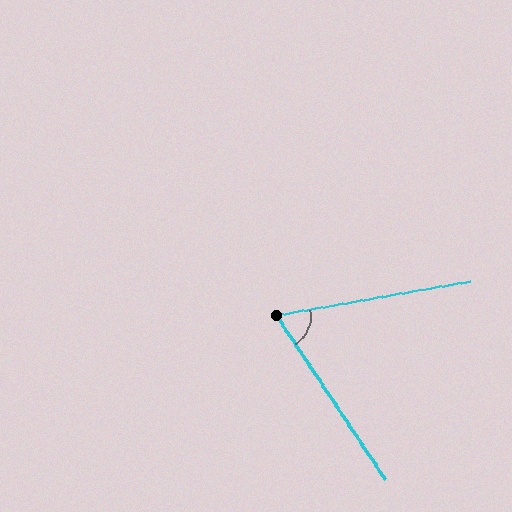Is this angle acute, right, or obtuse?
It is acute.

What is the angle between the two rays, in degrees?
Approximately 67 degrees.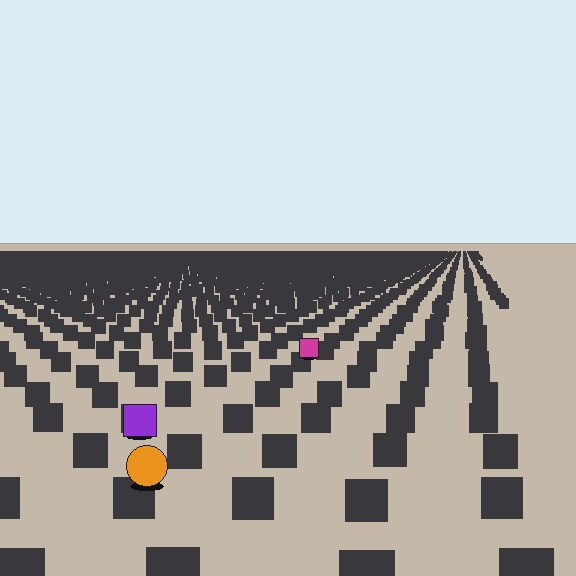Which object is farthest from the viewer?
The magenta square is farthest from the viewer. It appears smaller and the ground texture around it is denser.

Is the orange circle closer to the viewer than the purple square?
Yes. The orange circle is closer — you can tell from the texture gradient: the ground texture is coarser near it.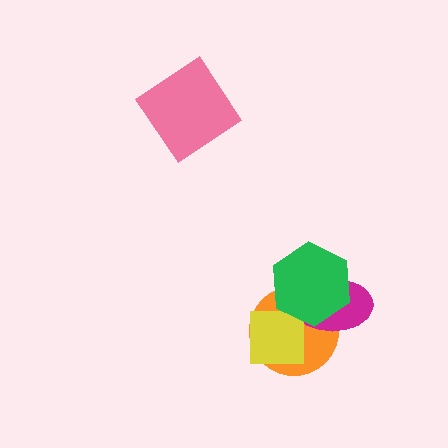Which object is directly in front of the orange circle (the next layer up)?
The magenta ellipse is directly in front of the orange circle.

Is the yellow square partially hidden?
No, no other shape covers it.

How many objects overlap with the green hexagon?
2 objects overlap with the green hexagon.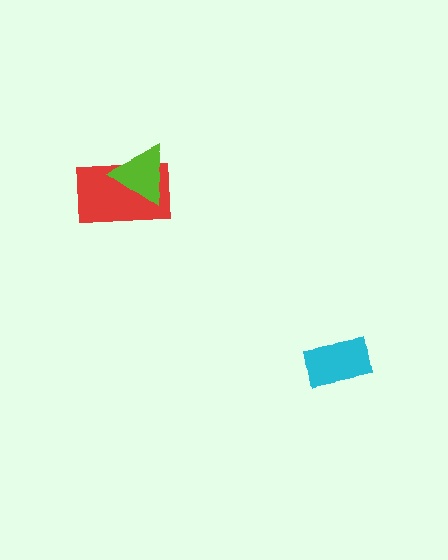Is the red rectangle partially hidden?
Yes, it is partially covered by another shape.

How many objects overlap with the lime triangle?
1 object overlaps with the lime triangle.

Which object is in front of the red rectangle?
The lime triangle is in front of the red rectangle.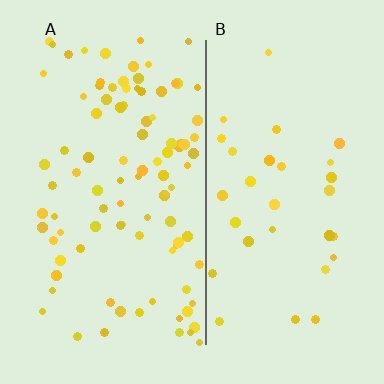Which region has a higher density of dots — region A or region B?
A (the left).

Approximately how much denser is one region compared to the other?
Approximately 3.0× — region A over region B.